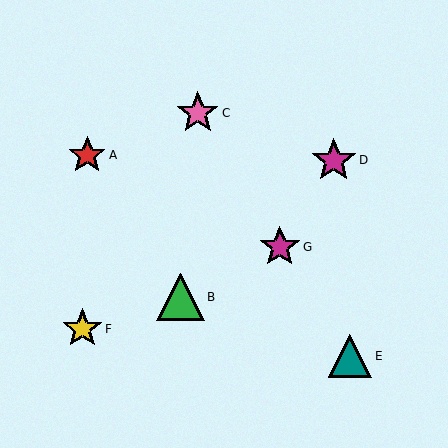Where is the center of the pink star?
The center of the pink star is at (198, 113).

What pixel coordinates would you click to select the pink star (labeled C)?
Click at (198, 113) to select the pink star C.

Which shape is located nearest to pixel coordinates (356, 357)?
The teal triangle (labeled E) at (350, 356) is nearest to that location.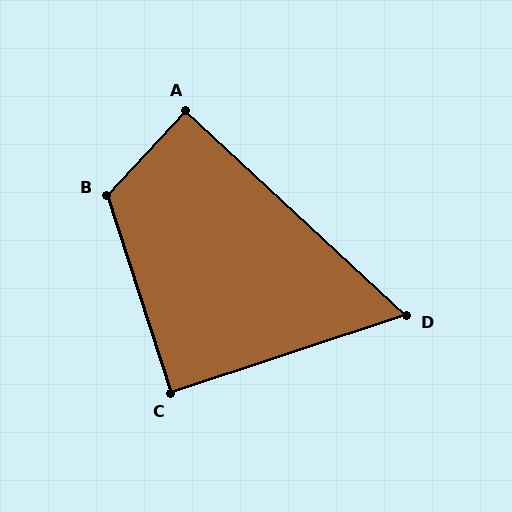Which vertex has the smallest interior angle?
D, at approximately 61 degrees.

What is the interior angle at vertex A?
Approximately 90 degrees (approximately right).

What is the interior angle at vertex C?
Approximately 90 degrees (approximately right).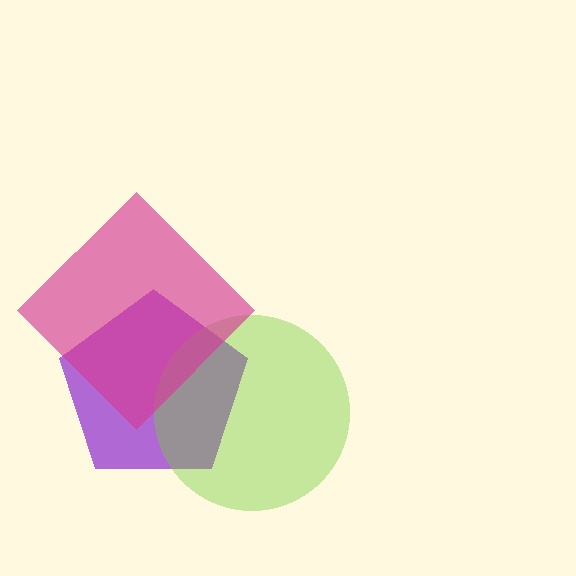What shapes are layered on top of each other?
The layered shapes are: a purple pentagon, a lime circle, a magenta diamond.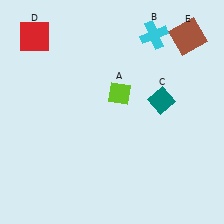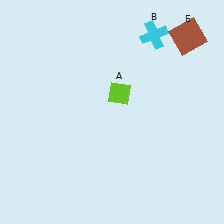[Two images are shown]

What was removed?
The red square (D), the teal diamond (C) were removed in Image 2.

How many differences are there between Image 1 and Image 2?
There are 2 differences between the two images.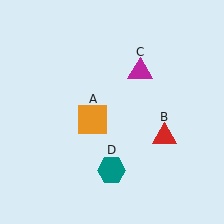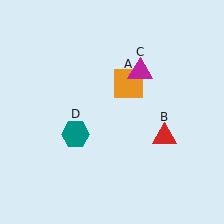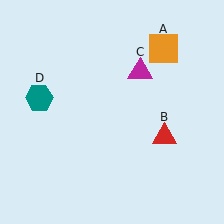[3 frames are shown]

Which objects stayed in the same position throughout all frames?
Red triangle (object B) and magenta triangle (object C) remained stationary.